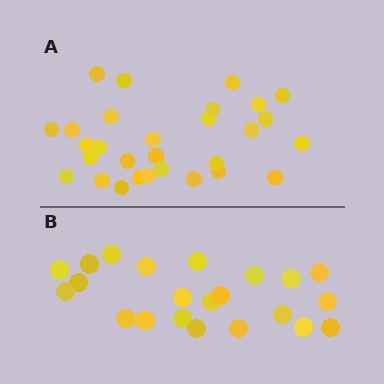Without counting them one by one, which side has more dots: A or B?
Region A (the top region) has more dots.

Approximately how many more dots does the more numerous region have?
Region A has roughly 8 or so more dots than region B.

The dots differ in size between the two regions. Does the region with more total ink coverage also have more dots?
No. Region B has more total ink coverage because its dots are larger, but region A actually contains more individual dots. Total area can be misleading — the number of items is what matters here.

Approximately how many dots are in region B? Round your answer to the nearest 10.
About 20 dots. (The exact count is 22, which rounds to 20.)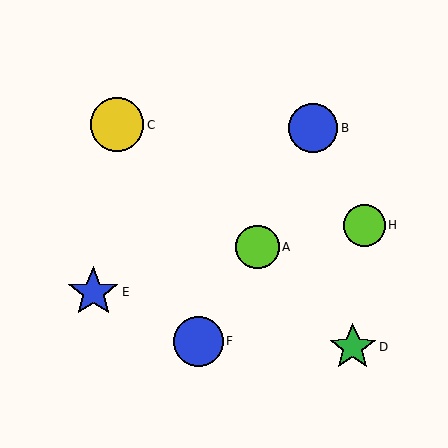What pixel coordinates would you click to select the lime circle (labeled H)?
Click at (364, 225) to select the lime circle H.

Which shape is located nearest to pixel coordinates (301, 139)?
The blue circle (labeled B) at (313, 128) is nearest to that location.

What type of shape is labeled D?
Shape D is a green star.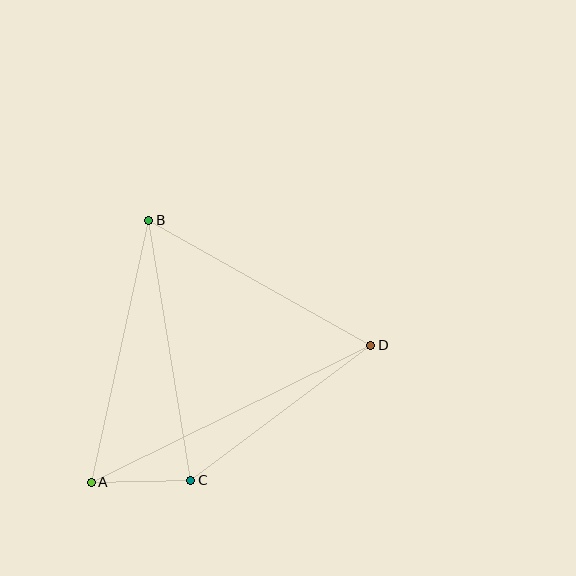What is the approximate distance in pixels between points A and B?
The distance between A and B is approximately 268 pixels.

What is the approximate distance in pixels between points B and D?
The distance between B and D is approximately 255 pixels.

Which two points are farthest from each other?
Points A and D are farthest from each other.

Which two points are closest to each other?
Points A and C are closest to each other.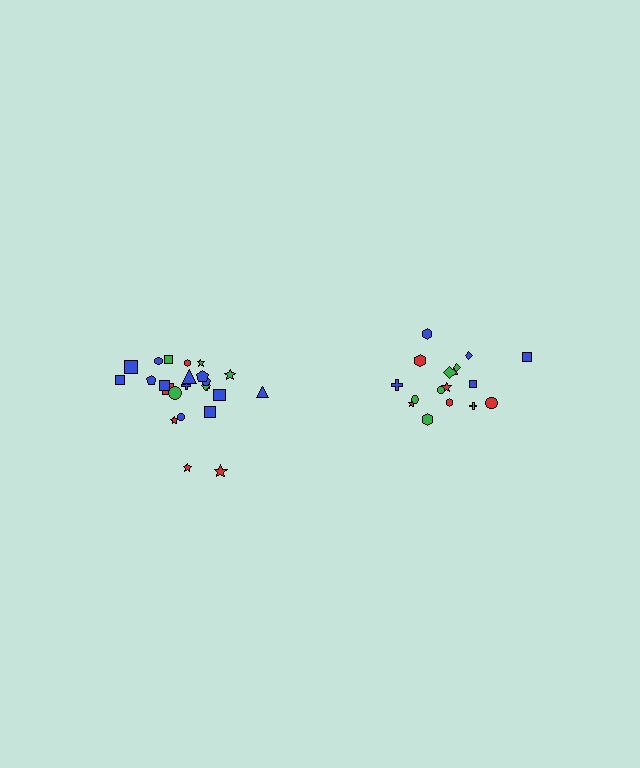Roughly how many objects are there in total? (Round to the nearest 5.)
Roughly 45 objects in total.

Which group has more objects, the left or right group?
The left group.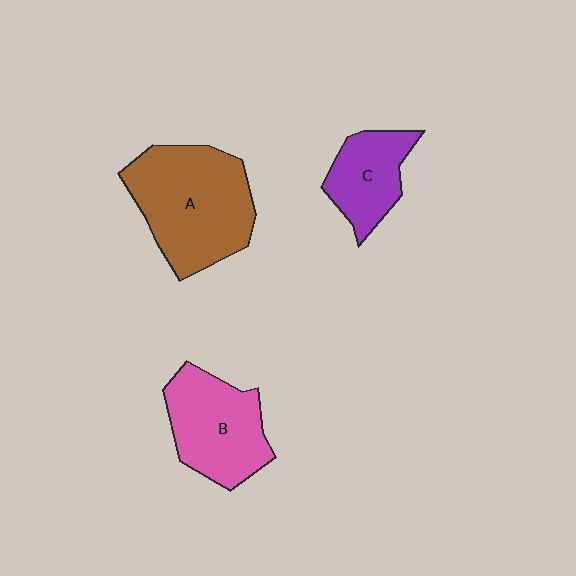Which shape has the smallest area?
Shape C (purple).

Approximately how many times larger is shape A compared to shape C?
Approximately 1.9 times.